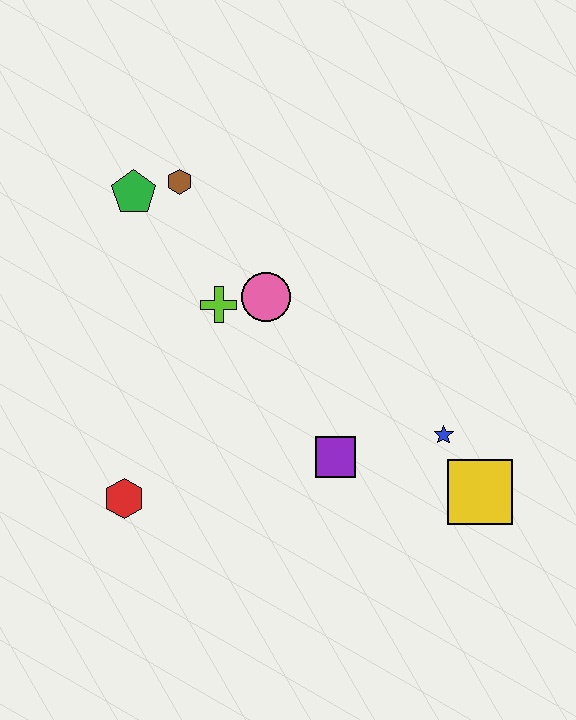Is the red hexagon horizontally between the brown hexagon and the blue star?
No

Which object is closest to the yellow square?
The blue star is closest to the yellow square.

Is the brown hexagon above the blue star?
Yes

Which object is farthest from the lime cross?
The yellow square is farthest from the lime cross.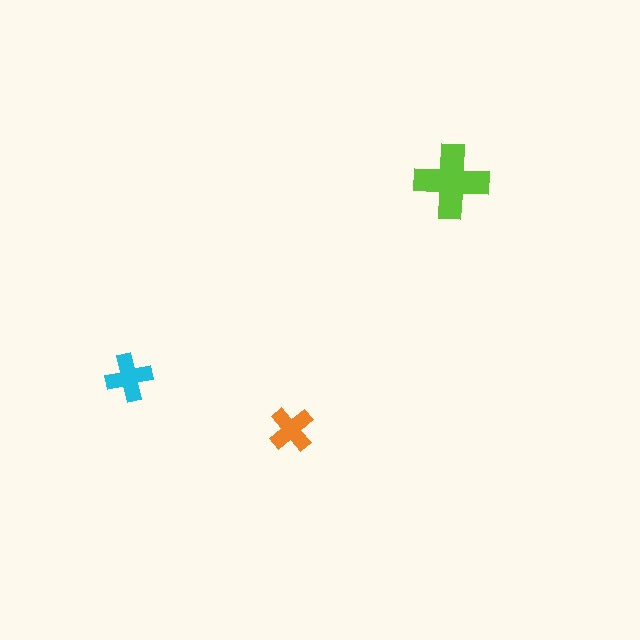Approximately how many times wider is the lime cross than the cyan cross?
About 1.5 times wider.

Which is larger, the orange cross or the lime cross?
The lime one.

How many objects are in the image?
There are 3 objects in the image.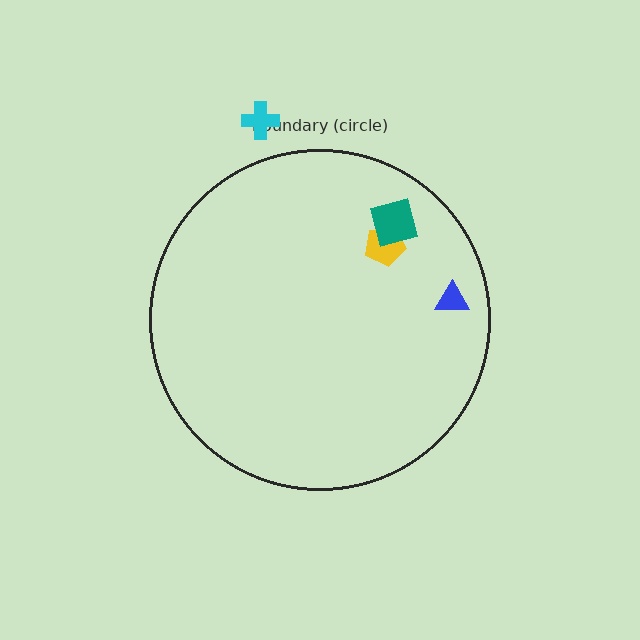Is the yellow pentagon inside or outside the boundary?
Inside.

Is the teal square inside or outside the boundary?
Inside.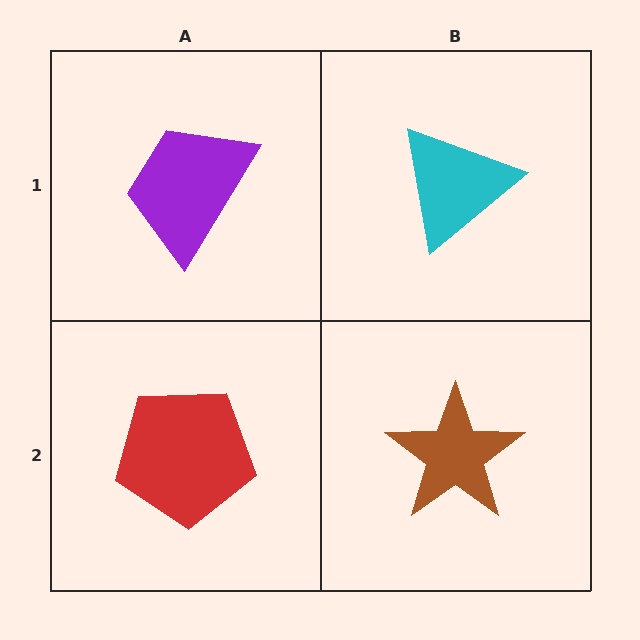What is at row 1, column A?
A purple trapezoid.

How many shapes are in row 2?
2 shapes.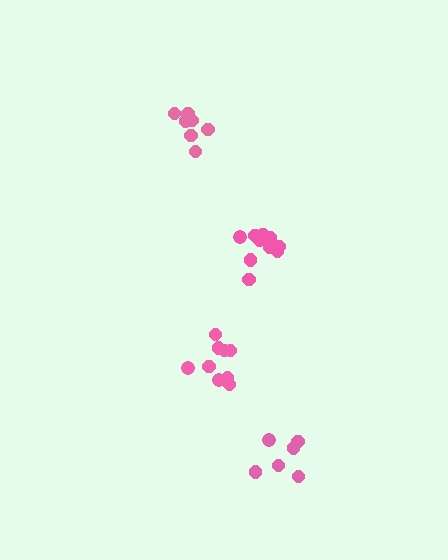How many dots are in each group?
Group 1: 7 dots, Group 2: 11 dots, Group 3: 6 dots, Group 4: 9 dots (33 total).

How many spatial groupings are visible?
There are 4 spatial groupings.